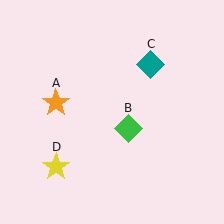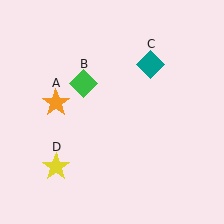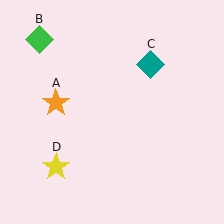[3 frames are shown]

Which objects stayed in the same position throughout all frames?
Orange star (object A) and teal diamond (object C) and yellow star (object D) remained stationary.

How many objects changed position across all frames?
1 object changed position: green diamond (object B).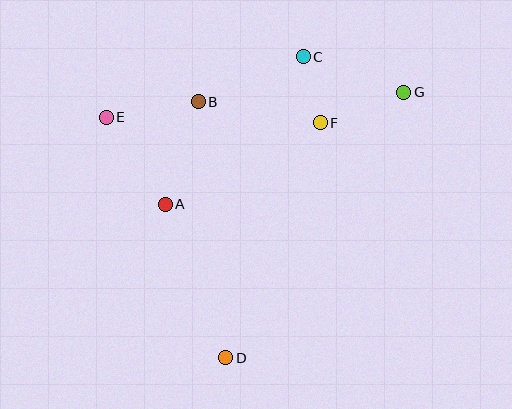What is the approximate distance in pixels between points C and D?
The distance between C and D is approximately 311 pixels.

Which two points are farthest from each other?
Points D and G are farthest from each other.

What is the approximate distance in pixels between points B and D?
The distance between B and D is approximately 257 pixels.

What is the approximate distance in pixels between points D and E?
The distance between D and E is approximately 268 pixels.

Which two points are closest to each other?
Points C and F are closest to each other.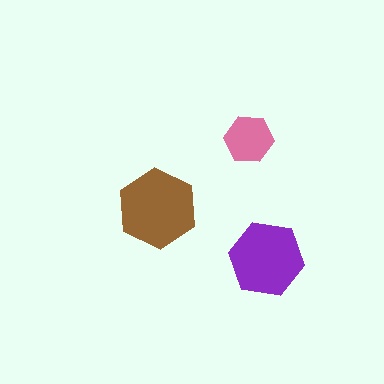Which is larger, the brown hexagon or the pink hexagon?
The brown one.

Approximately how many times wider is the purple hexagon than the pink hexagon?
About 1.5 times wider.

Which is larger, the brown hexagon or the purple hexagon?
The brown one.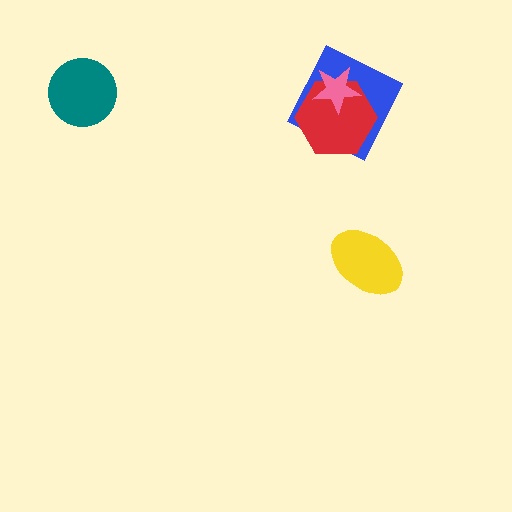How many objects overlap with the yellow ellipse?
0 objects overlap with the yellow ellipse.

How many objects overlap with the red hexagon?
2 objects overlap with the red hexagon.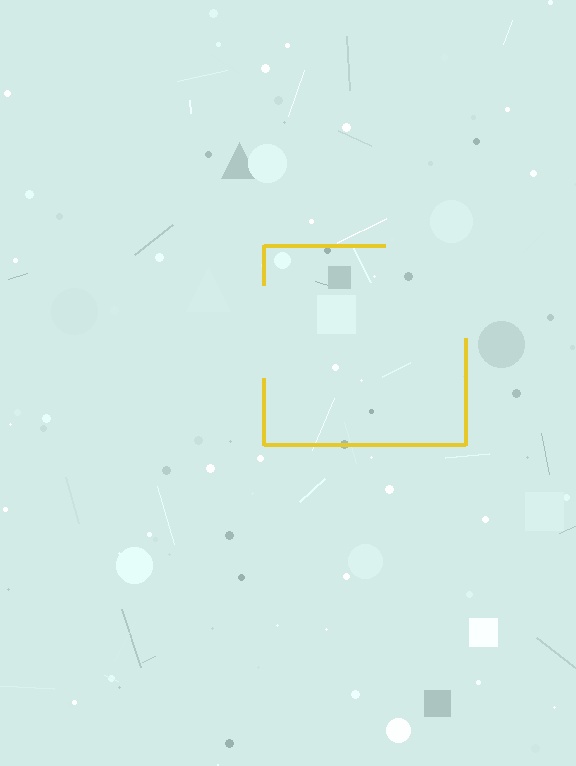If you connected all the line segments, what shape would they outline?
They would outline a square.